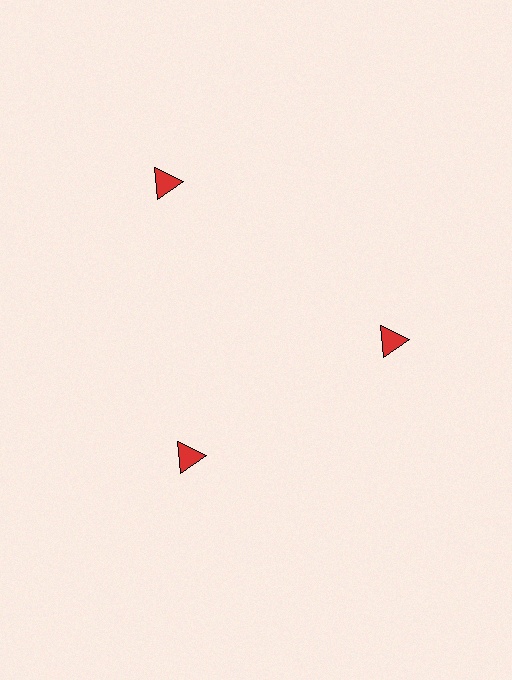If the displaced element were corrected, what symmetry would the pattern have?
It would have 3-fold rotational symmetry — the pattern would map onto itself every 120 degrees.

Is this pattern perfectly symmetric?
No. The 3 red triangles are arranged in a ring, but one element near the 11 o'clock position is pushed outward from the center, breaking the 3-fold rotational symmetry.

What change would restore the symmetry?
The symmetry would be restored by moving it inward, back onto the ring so that all 3 triangles sit at equal angles and equal distance from the center.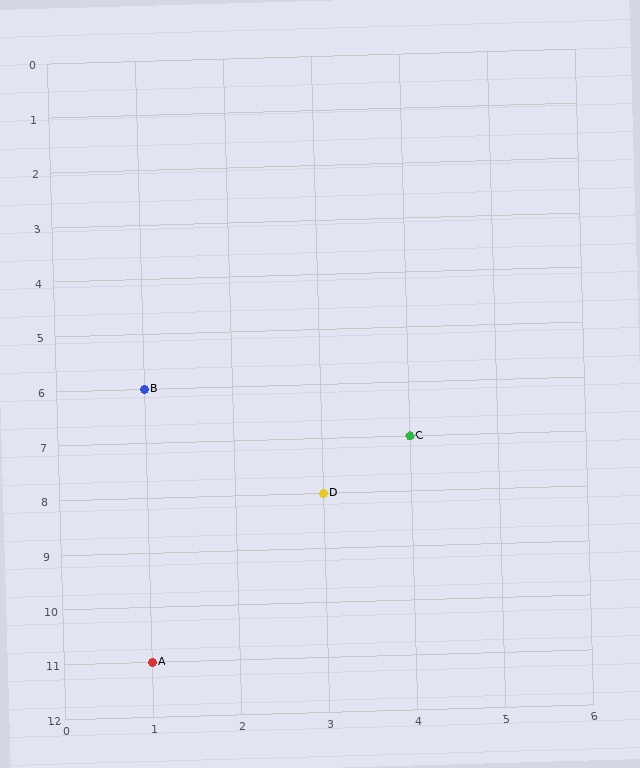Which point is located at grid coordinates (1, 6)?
Point B is at (1, 6).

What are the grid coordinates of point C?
Point C is at grid coordinates (4, 7).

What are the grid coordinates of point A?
Point A is at grid coordinates (1, 11).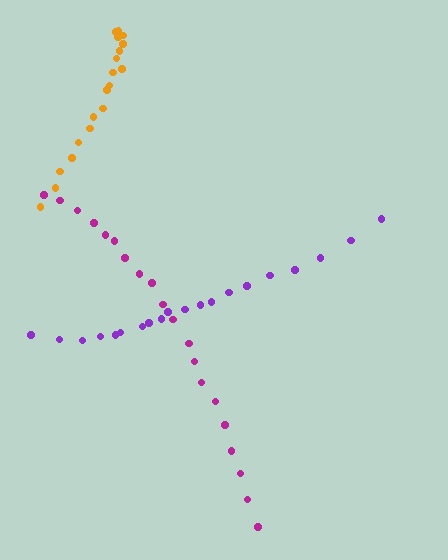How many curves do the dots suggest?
There are 3 distinct paths.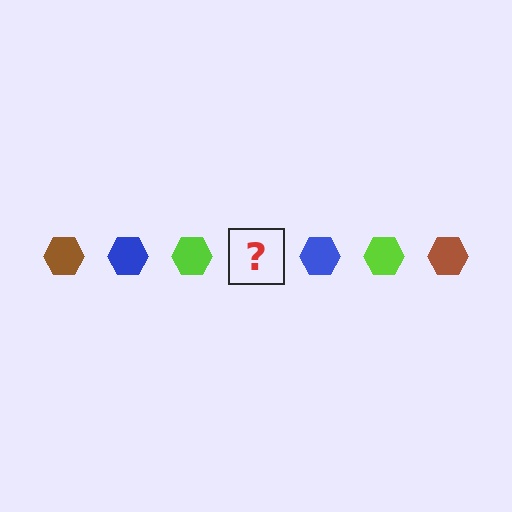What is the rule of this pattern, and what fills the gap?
The rule is that the pattern cycles through brown, blue, lime hexagons. The gap should be filled with a brown hexagon.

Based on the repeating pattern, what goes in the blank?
The blank should be a brown hexagon.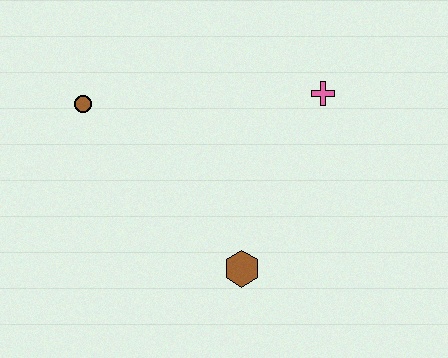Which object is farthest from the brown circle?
The pink cross is farthest from the brown circle.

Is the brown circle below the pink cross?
Yes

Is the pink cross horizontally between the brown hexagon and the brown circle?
No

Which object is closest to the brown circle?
The brown hexagon is closest to the brown circle.